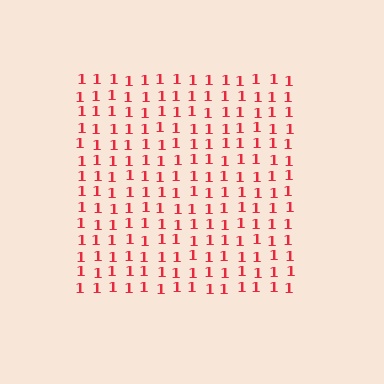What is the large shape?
The large shape is a square.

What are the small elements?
The small elements are digit 1's.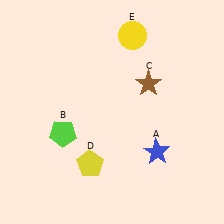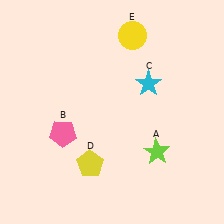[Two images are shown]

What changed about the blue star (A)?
In Image 1, A is blue. In Image 2, it changed to lime.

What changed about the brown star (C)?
In Image 1, C is brown. In Image 2, it changed to cyan.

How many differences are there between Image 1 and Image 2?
There are 3 differences between the two images.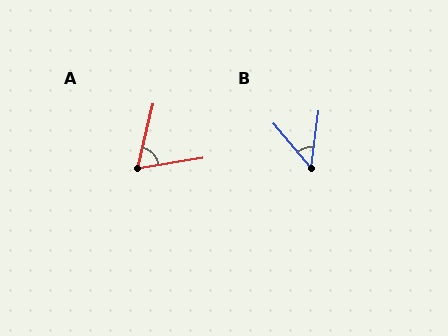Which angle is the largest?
A, at approximately 67 degrees.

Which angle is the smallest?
B, at approximately 47 degrees.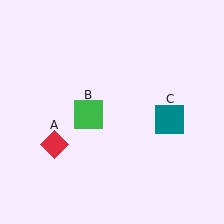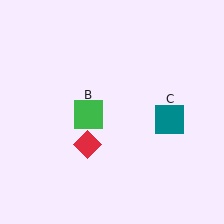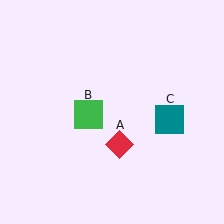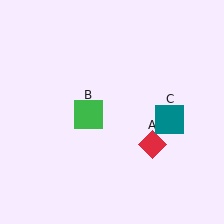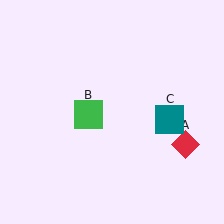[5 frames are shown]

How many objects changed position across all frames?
1 object changed position: red diamond (object A).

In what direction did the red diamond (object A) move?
The red diamond (object A) moved right.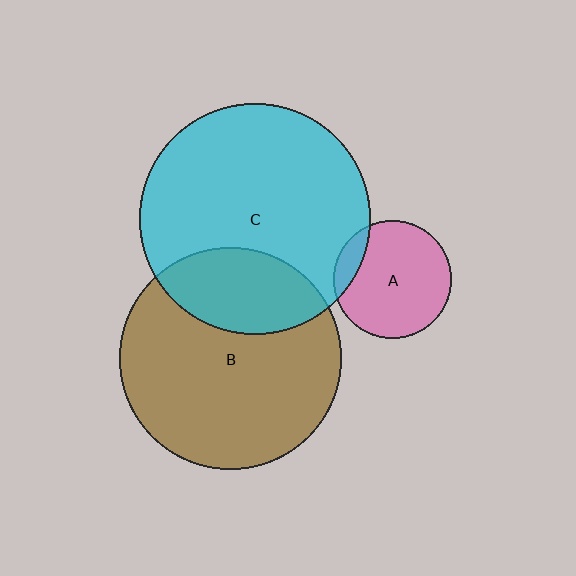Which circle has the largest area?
Circle C (cyan).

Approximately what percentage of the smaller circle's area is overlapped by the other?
Approximately 25%.